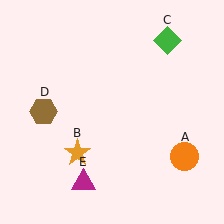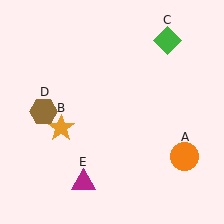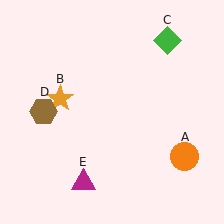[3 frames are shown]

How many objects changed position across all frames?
1 object changed position: orange star (object B).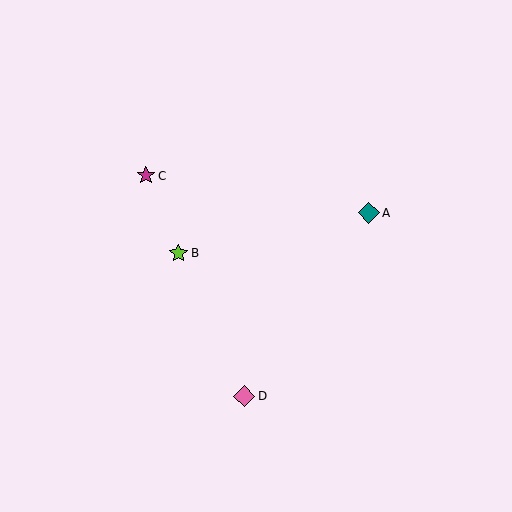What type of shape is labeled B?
Shape B is a lime star.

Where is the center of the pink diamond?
The center of the pink diamond is at (244, 396).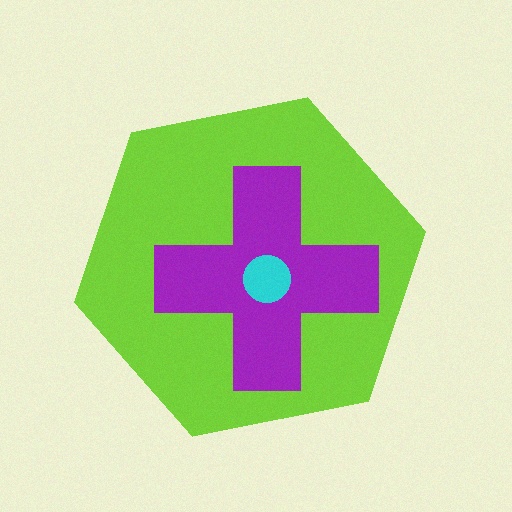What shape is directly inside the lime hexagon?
The purple cross.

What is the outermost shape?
The lime hexagon.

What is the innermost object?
The cyan circle.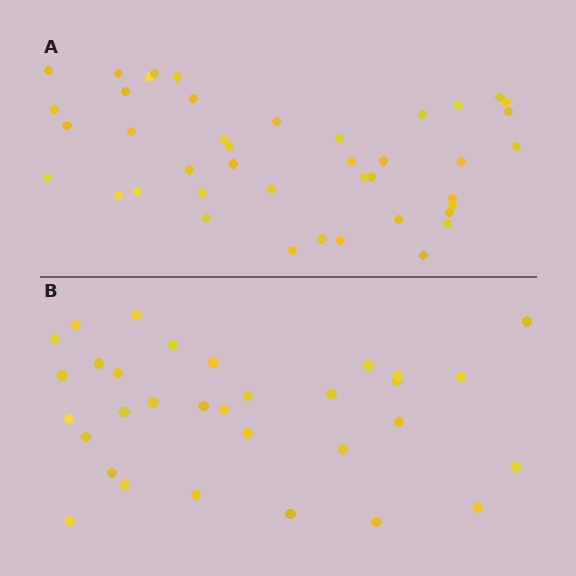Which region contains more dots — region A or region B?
Region A (the top region) has more dots.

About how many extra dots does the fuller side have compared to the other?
Region A has roughly 10 or so more dots than region B.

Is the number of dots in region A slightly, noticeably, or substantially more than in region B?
Region A has noticeably more, but not dramatically so. The ratio is roughly 1.3 to 1.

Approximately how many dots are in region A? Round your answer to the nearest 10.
About 40 dots. (The exact count is 42, which rounds to 40.)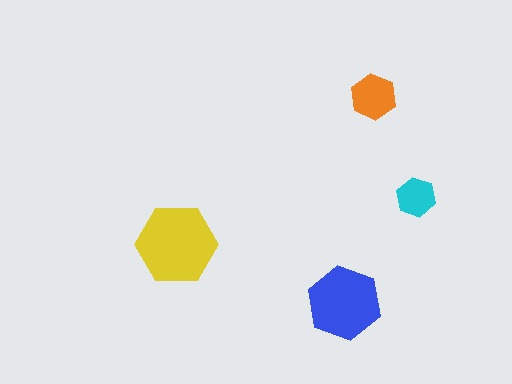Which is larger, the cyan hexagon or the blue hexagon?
The blue one.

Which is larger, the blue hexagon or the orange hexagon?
The blue one.